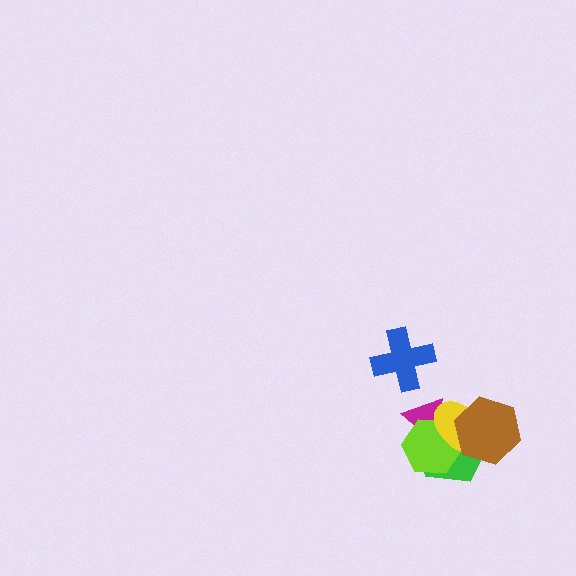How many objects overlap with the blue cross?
0 objects overlap with the blue cross.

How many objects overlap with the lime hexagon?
4 objects overlap with the lime hexagon.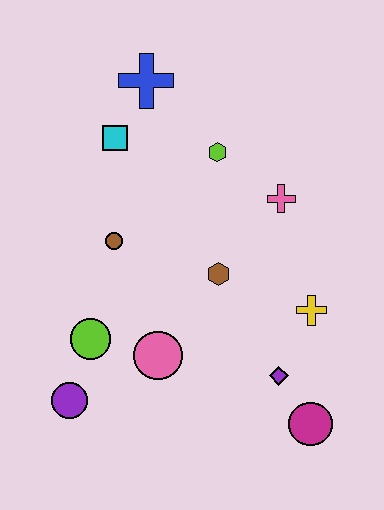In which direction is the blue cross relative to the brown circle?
The blue cross is above the brown circle.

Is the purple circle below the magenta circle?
No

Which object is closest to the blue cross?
The cyan square is closest to the blue cross.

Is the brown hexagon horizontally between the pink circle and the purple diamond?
Yes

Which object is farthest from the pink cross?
The purple circle is farthest from the pink cross.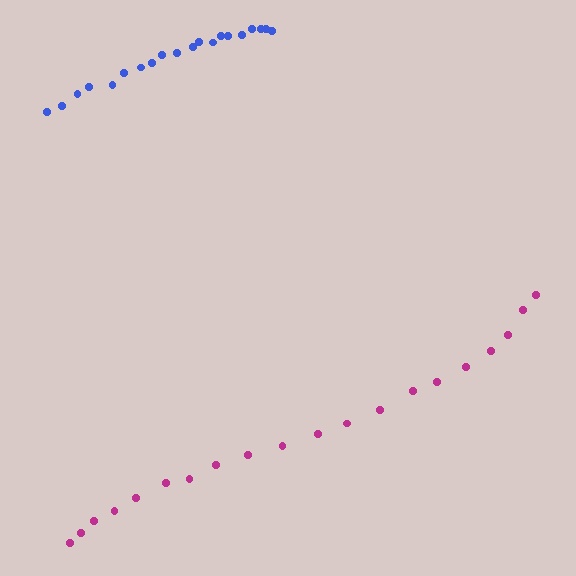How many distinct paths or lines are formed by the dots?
There are 2 distinct paths.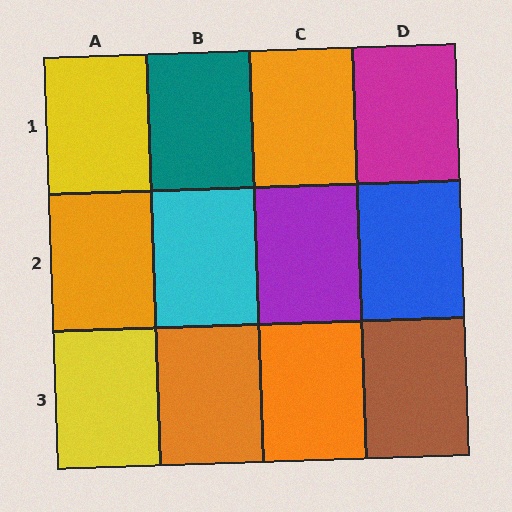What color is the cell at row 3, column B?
Orange.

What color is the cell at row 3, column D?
Brown.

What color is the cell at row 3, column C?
Orange.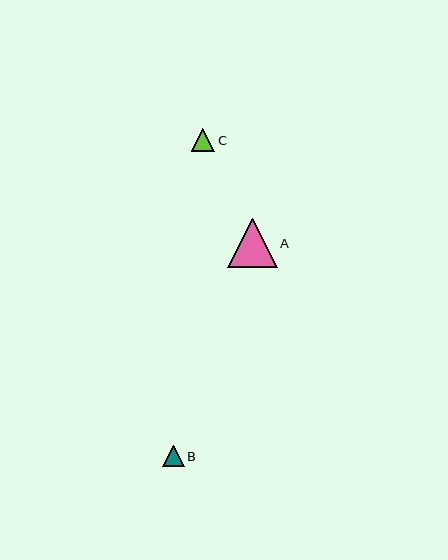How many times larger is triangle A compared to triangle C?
Triangle A is approximately 2.1 times the size of triangle C.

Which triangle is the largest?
Triangle A is the largest with a size of approximately 49 pixels.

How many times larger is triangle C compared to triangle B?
Triangle C is approximately 1.1 times the size of triangle B.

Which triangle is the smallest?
Triangle B is the smallest with a size of approximately 21 pixels.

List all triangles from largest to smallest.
From largest to smallest: A, C, B.